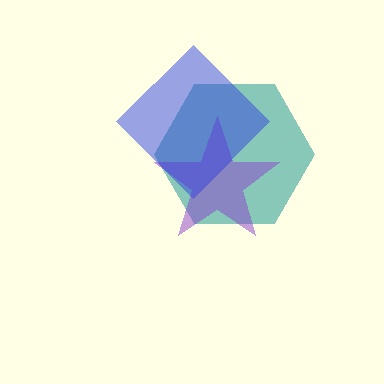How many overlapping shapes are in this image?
There are 3 overlapping shapes in the image.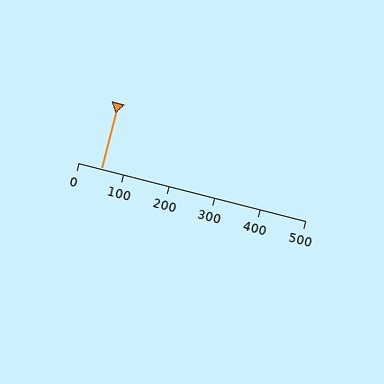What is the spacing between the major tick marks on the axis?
The major ticks are spaced 100 apart.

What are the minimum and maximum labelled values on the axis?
The axis runs from 0 to 500.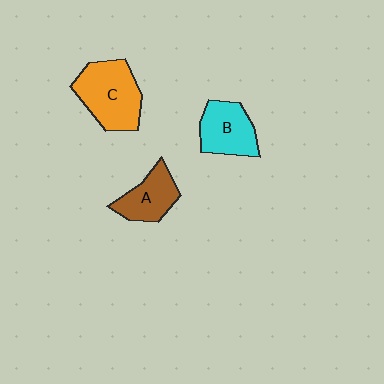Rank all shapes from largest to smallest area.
From largest to smallest: C (orange), B (cyan), A (brown).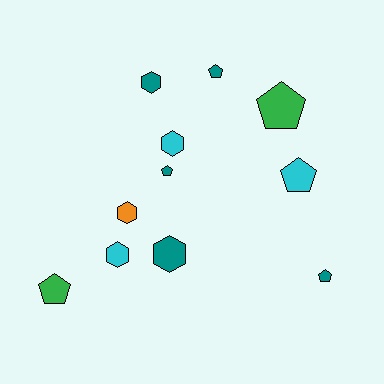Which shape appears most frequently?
Pentagon, with 6 objects.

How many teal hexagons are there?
There are 2 teal hexagons.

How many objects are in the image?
There are 11 objects.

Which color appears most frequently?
Teal, with 5 objects.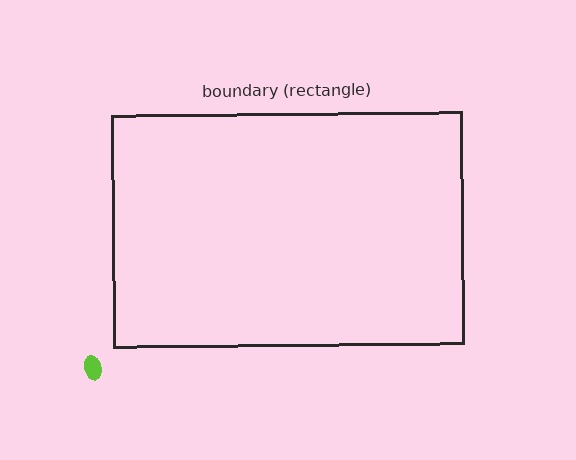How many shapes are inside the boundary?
0 inside, 1 outside.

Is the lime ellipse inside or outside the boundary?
Outside.